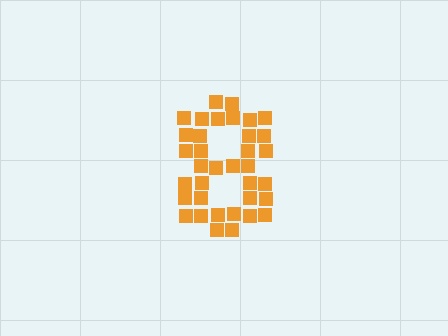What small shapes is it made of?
It is made of small squares.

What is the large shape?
The large shape is the digit 8.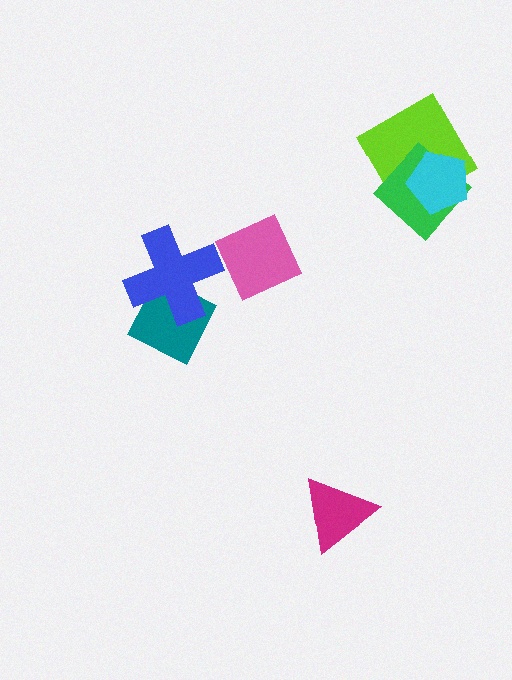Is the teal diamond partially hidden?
Yes, it is partially covered by another shape.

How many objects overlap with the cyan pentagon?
2 objects overlap with the cyan pentagon.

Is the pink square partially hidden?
No, no other shape covers it.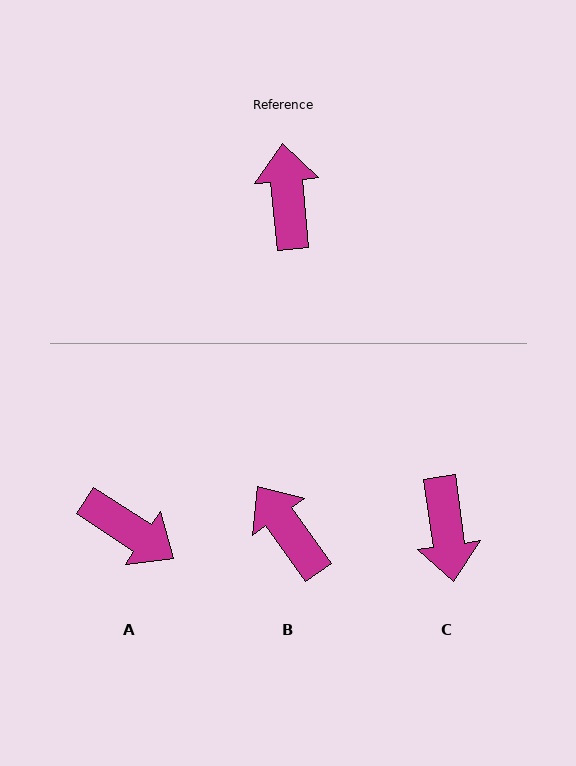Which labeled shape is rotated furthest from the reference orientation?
C, about 178 degrees away.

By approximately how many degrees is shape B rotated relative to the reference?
Approximately 30 degrees counter-clockwise.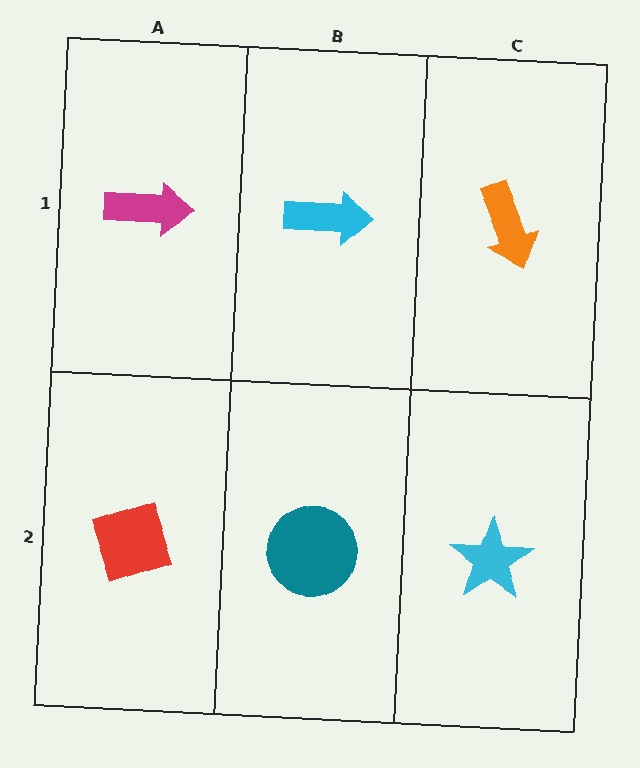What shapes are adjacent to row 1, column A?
A red diamond (row 2, column A), a cyan arrow (row 1, column B).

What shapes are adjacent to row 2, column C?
An orange arrow (row 1, column C), a teal circle (row 2, column B).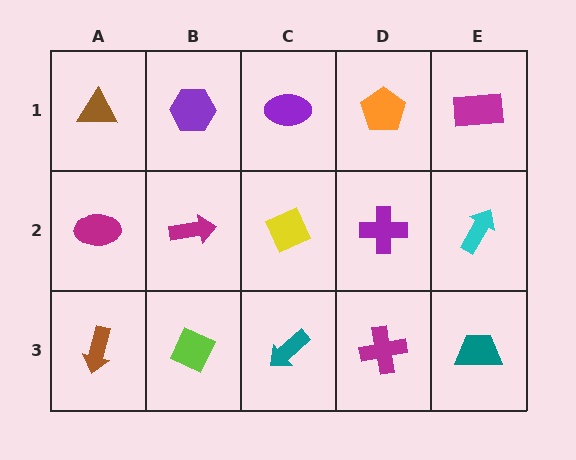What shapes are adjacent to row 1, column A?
A magenta ellipse (row 2, column A), a purple hexagon (row 1, column B).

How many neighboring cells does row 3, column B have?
3.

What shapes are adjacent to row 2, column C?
A purple ellipse (row 1, column C), a teal arrow (row 3, column C), a magenta arrow (row 2, column B), a purple cross (row 2, column D).